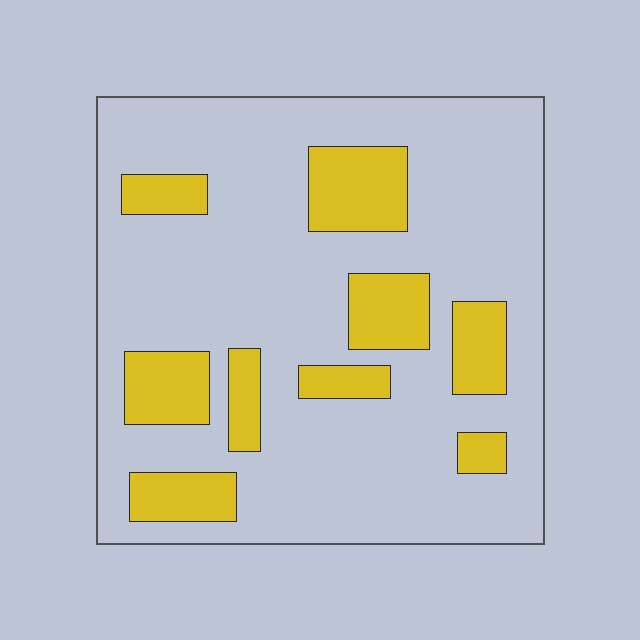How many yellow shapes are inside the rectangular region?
9.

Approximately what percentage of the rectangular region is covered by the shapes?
Approximately 20%.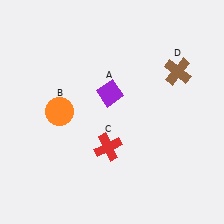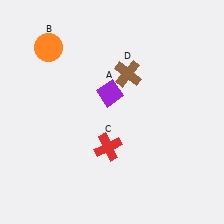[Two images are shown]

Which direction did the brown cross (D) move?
The brown cross (D) moved left.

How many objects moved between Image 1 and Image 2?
2 objects moved between the two images.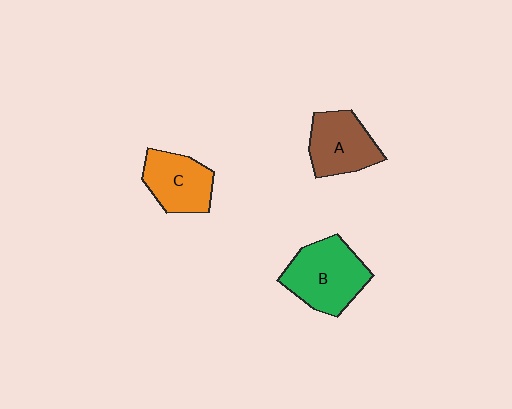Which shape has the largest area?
Shape B (green).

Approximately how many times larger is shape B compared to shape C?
Approximately 1.3 times.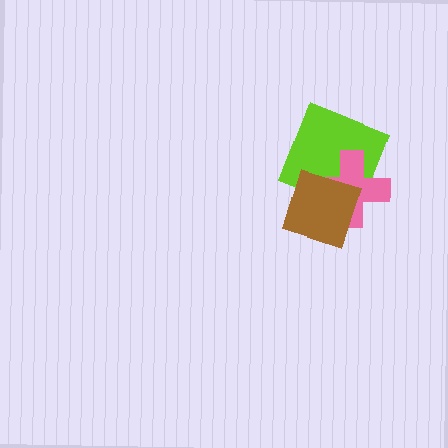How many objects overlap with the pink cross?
2 objects overlap with the pink cross.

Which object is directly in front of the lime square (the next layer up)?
The pink cross is directly in front of the lime square.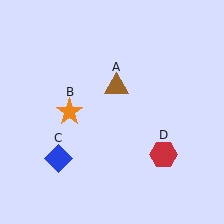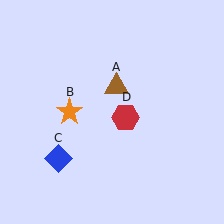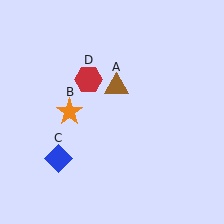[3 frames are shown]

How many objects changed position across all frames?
1 object changed position: red hexagon (object D).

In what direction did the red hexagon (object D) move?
The red hexagon (object D) moved up and to the left.